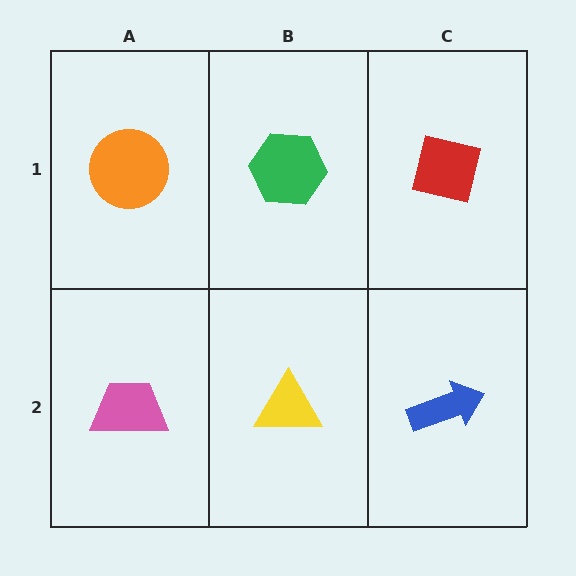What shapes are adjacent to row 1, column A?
A pink trapezoid (row 2, column A), a green hexagon (row 1, column B).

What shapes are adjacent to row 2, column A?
An orange circle (row 1, column A), a yellow triangle (row 2, column B).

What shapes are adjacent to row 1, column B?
A yellow triangle (row 2, column B), an orange circle (row 1, column A), a red square (row 1, column C).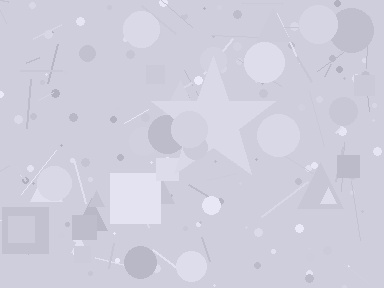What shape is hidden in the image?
A star is hidden in the image.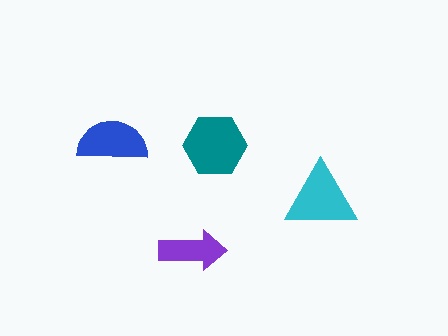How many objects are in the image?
There are 4 objects in the image.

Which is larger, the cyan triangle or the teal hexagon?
The teal hexagon.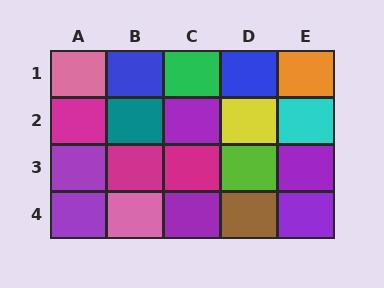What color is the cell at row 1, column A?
Pink.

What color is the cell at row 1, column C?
Green.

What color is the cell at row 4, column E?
Purple.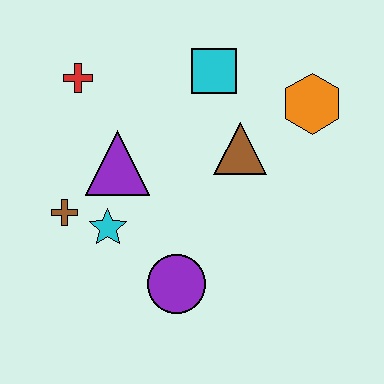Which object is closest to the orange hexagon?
The brown triangle is closest to the orange hexagon.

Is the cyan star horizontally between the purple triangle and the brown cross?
Yes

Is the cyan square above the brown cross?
Yes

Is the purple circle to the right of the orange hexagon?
No